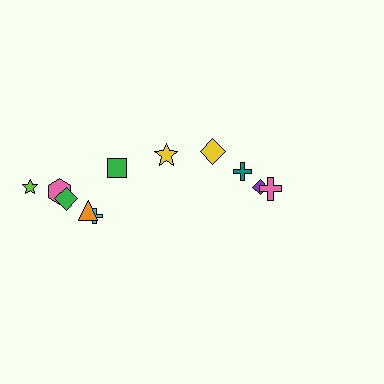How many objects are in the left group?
There are 7 objects.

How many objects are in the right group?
There are 4 objects.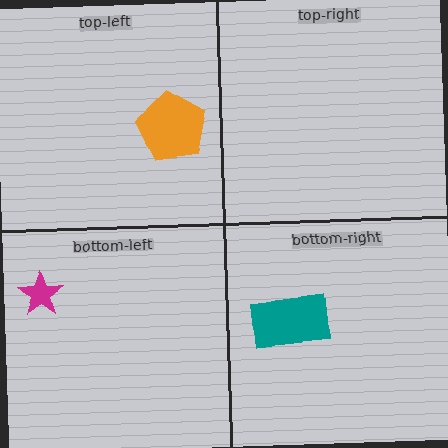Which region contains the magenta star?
The bottom-left region.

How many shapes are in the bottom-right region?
1.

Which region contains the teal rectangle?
The bottom-right region.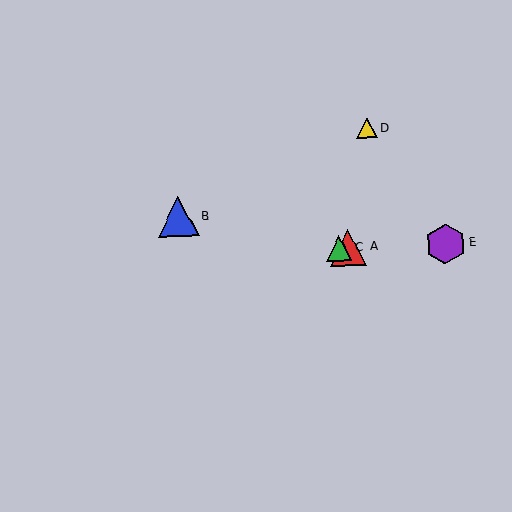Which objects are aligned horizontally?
Objects A, C, E are aligned horizontally.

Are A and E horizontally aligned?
Yes, both are at y≈248.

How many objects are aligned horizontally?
3 objects (A, C, E) are aligned horizontally.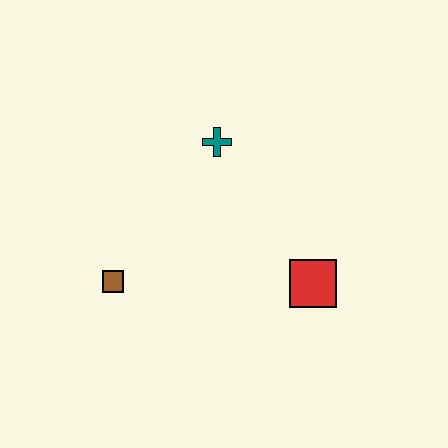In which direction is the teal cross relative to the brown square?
The teal cross is above the brown square.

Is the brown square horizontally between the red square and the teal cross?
No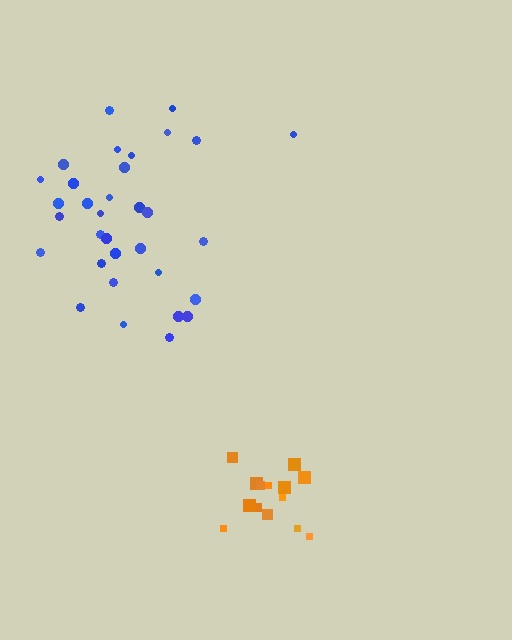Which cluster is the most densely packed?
Orange.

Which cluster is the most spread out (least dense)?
Blue.